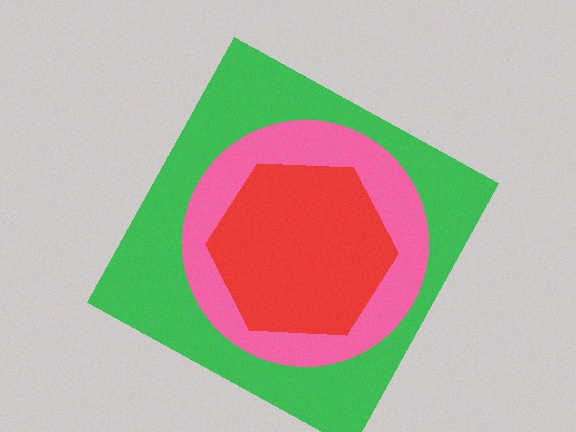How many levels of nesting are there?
3.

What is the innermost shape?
The red hexagon.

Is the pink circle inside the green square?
Yes.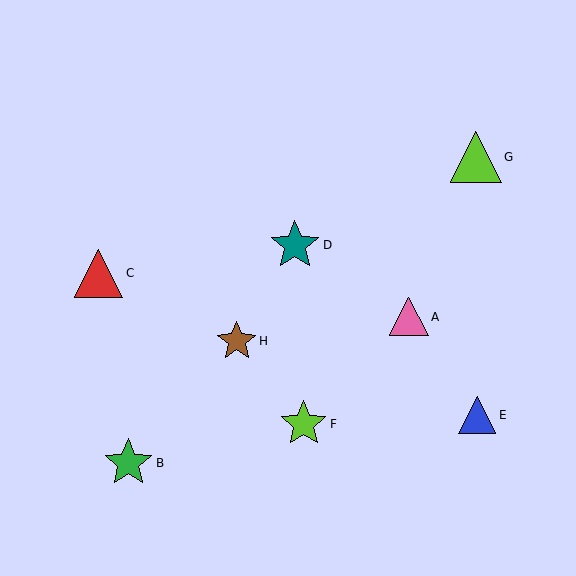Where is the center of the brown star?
The center of the brown star is at (237, 341).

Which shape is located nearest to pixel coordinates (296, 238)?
The teal star (labeled D) at (295, 245) is nearest to that location.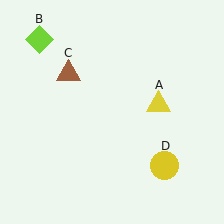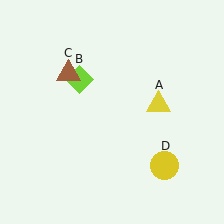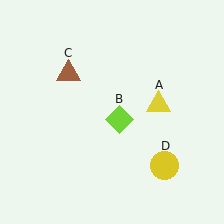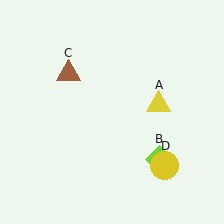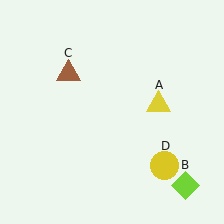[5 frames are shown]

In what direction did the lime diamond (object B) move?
The lime diamond (object B) moved down and to the right.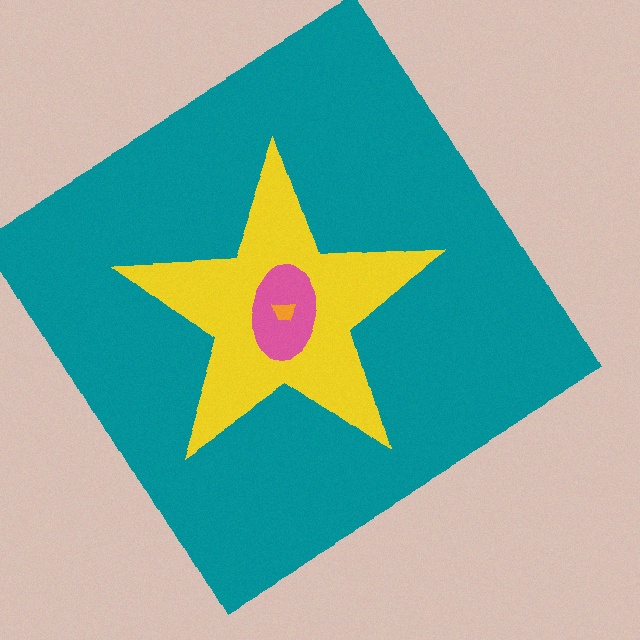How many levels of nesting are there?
4.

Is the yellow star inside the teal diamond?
Yes.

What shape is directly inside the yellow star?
The pink ellipse.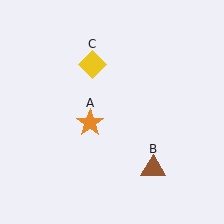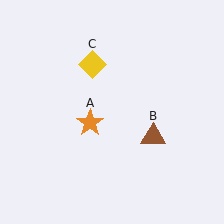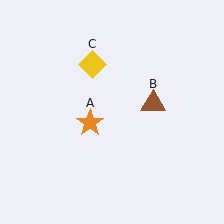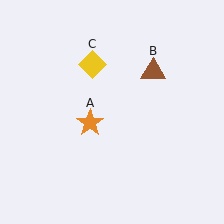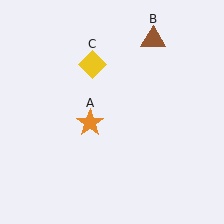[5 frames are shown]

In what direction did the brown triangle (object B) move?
The brown triangle (object B) moved up.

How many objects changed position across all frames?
1 object changed position: brown triangle (object B).